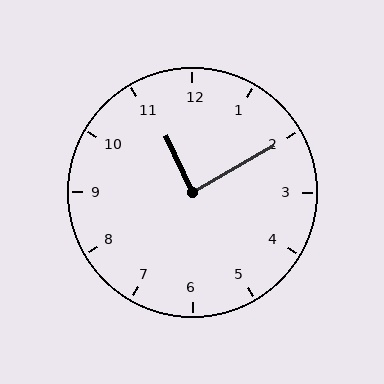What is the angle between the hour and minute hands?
Approximately 85 degrees.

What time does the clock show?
11:10.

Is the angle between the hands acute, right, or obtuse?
It is right.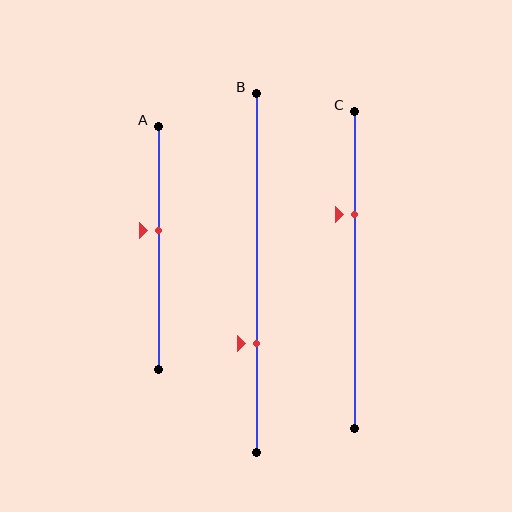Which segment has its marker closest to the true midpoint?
Segment A has its marker closest to the true midpoint.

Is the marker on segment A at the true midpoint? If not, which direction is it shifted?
No, the marker on segment A is shifted upward by about 7% of the segment length.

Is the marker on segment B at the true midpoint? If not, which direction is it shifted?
No, the marker on segment B is shifted downward by about 20% of the segment length.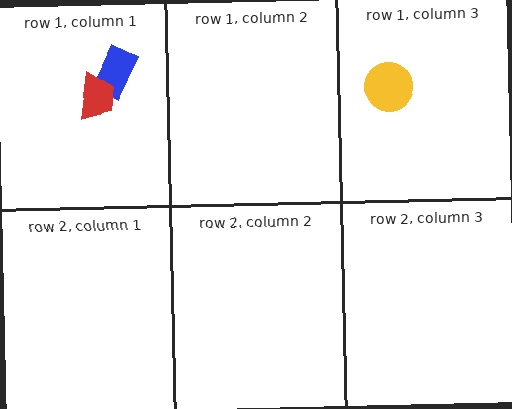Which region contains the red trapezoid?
The row 1, column 1 region.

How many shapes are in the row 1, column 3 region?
1.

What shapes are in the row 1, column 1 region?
The blue rectangle, the red trapezoid.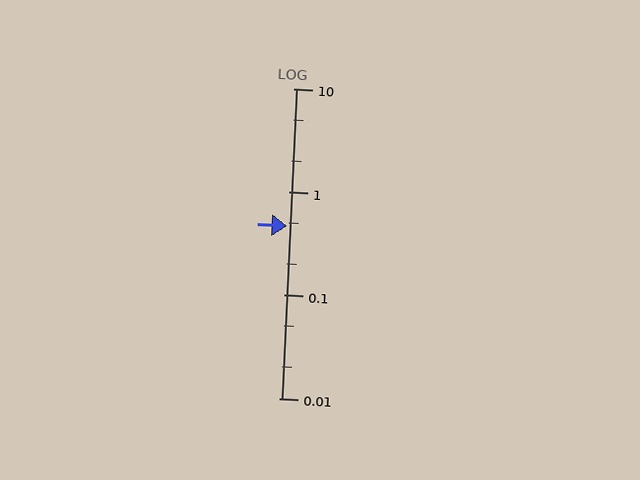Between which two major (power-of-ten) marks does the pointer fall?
The pointer is between 0.1 and 1.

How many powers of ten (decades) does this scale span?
The scale spans 3 decades, from 0.01 to 10.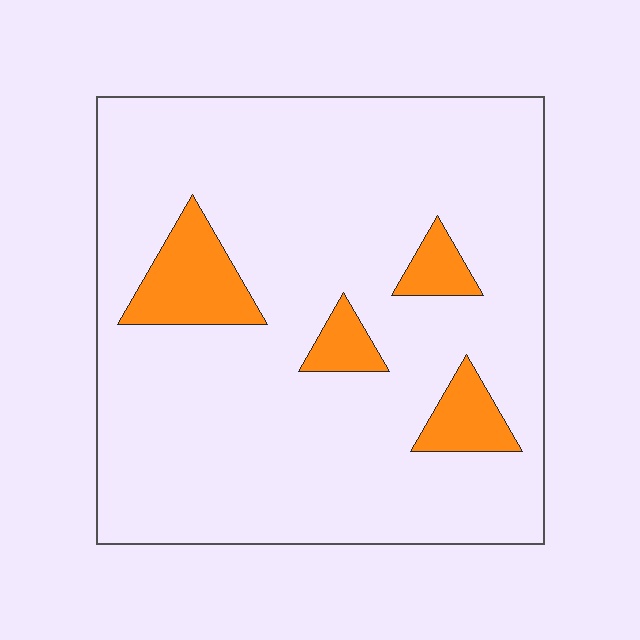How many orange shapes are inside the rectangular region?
4.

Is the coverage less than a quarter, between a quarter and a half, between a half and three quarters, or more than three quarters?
Less than a quarter.